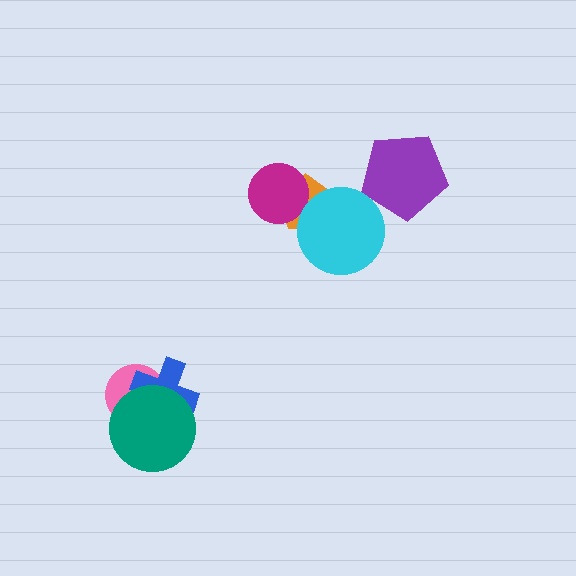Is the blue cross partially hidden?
Yes, it is partially covered by another shape.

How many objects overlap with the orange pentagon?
2 objects overlap with the orange pentagon.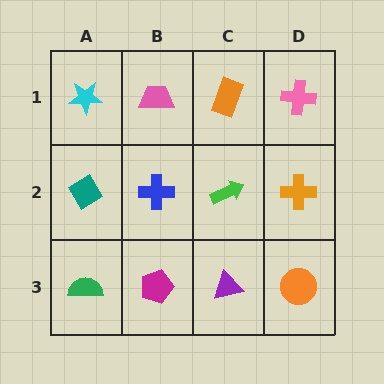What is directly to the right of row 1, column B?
An orange rectangle.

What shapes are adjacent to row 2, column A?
A cyan star (row 1, column A), a green semicircle (row 3, column A), a blue cross (row 2, column B).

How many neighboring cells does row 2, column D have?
3.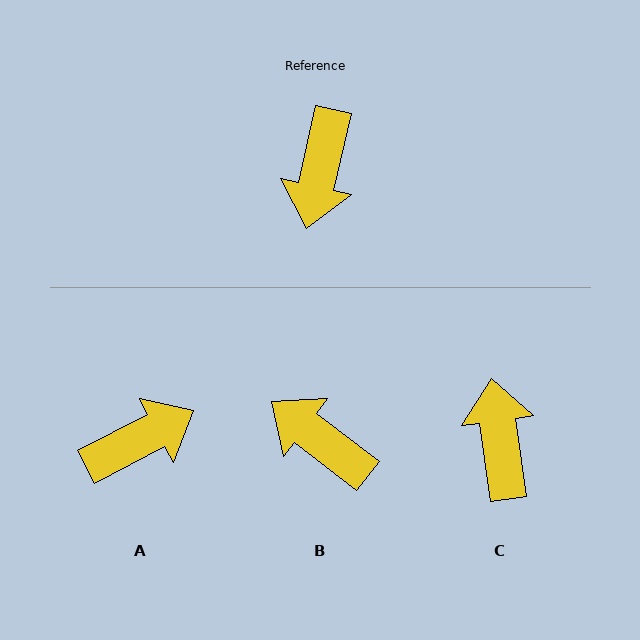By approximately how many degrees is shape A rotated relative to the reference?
Approximately 131 degrees counter-clockwise.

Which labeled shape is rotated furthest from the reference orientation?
C, about 159 degrees away.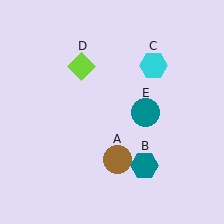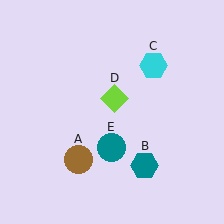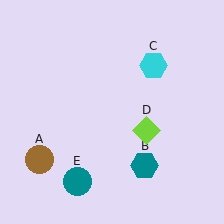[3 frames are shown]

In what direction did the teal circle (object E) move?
The teal circle (object E) moved down and to the left.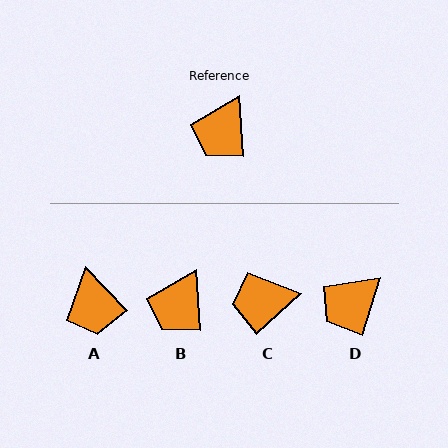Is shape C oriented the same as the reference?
No, it is off by about 51 degrees.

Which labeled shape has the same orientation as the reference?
B.